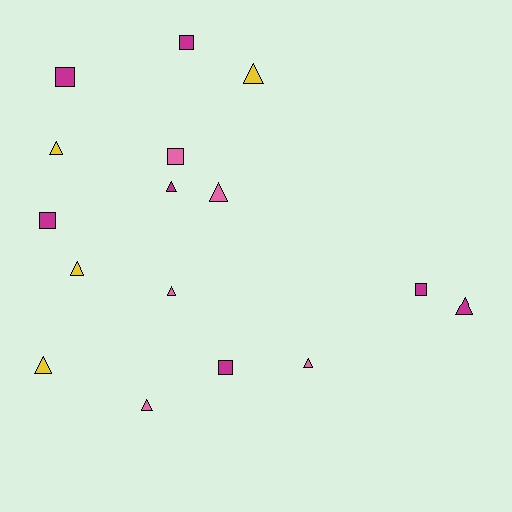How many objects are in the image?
There are 16 objects.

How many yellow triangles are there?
There are 4 yellow triangles.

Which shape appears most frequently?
Triangle, with 10 objects.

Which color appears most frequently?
Magenta, with 7 objects.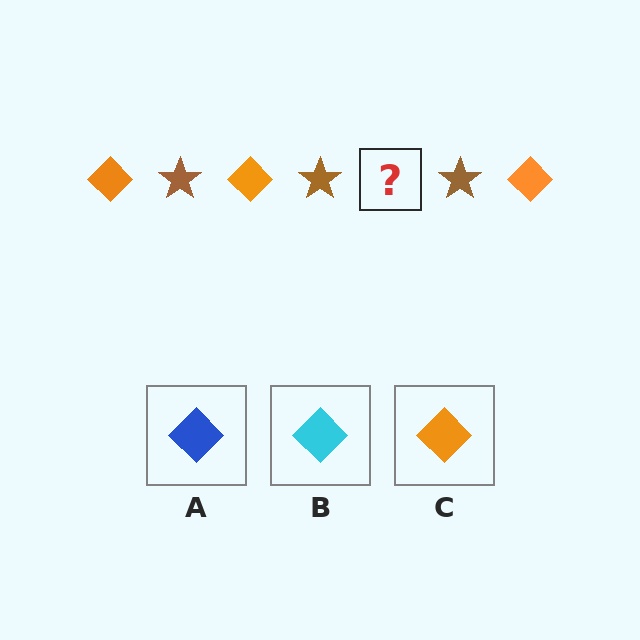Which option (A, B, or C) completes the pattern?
C.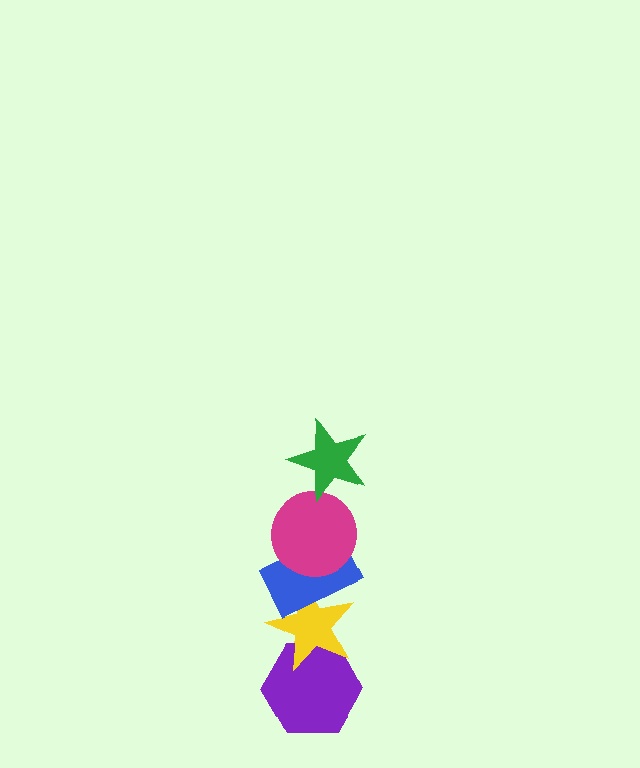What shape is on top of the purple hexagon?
The yellow star is on top of the purple hexagon.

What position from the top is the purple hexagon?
The purple hexagon is 5th from the top.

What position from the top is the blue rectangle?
The blue rectangle is 3rd from the top.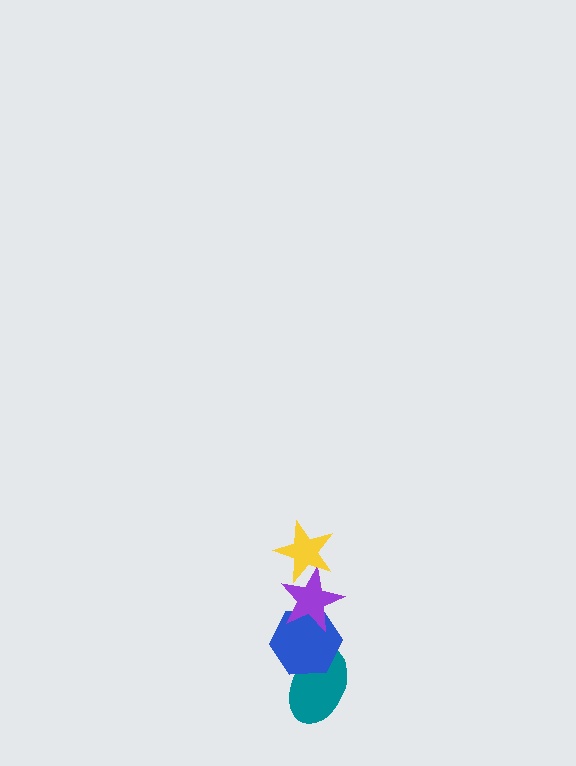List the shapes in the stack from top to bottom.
From top to bottom: the yellow star, the purple star, the blue hexagon, the teal ellipse.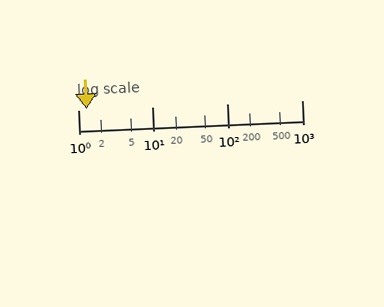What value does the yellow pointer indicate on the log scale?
The pointer indicates approximately 1.3.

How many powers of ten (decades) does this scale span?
The scale spans 3 decades, from 1 to 1000.